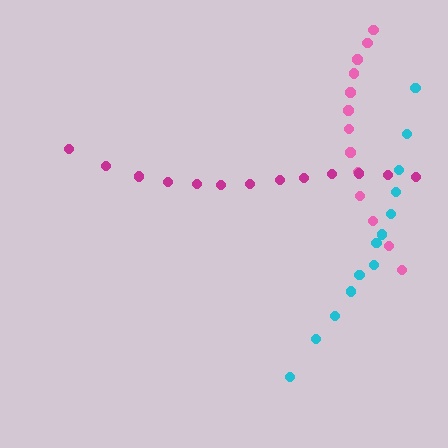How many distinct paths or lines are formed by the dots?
There are 3 distinct paths.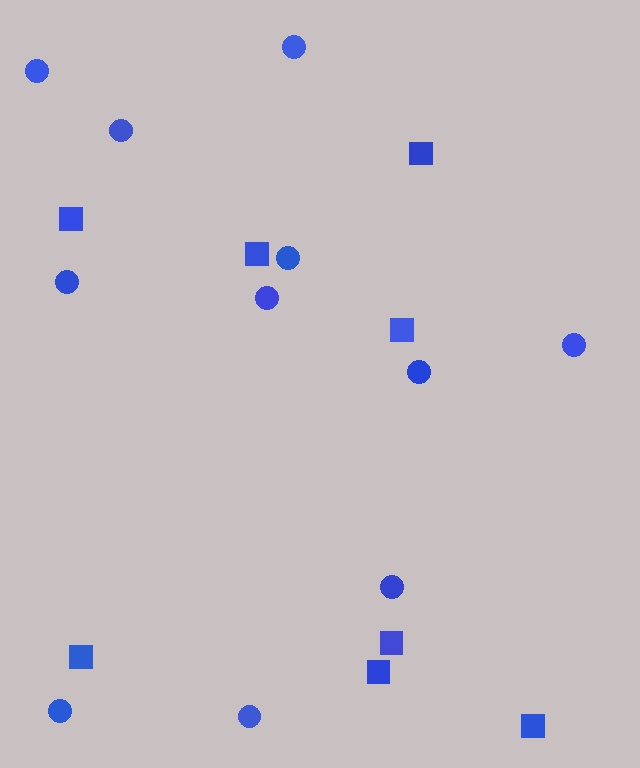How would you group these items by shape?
There are 2 groups: one group of squares (8) and one group of circles (11).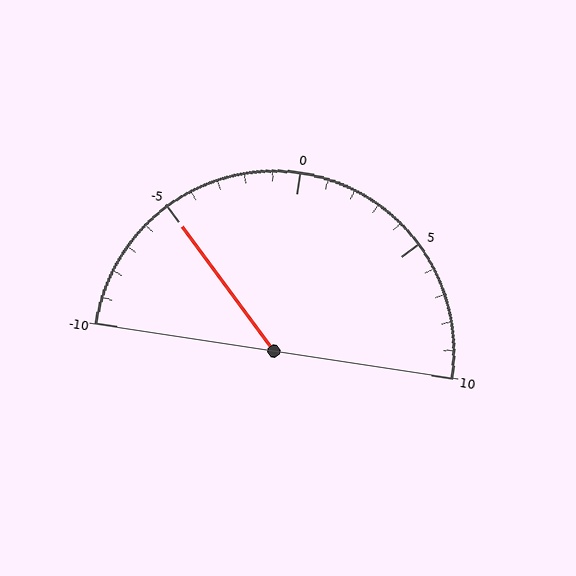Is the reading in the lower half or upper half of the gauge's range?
The reading is in the lower half of the range (-10 to 10).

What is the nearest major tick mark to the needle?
The nearest major tick mark is -5.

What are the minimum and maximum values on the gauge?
The gauge ranges from -10 to 10.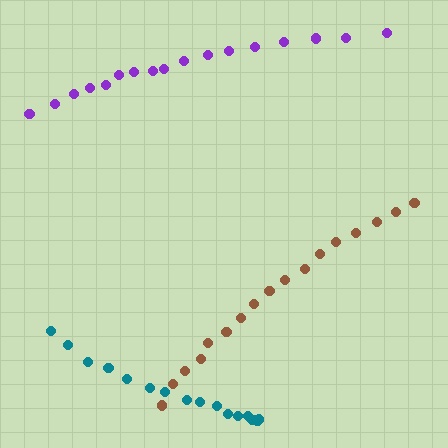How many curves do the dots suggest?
There are 3 distinct paths.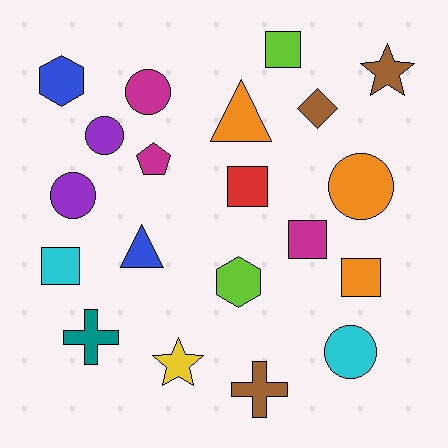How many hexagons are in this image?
There are 2 hexagons.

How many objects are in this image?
There are 20 objects.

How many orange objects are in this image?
There are 3 orange objects.